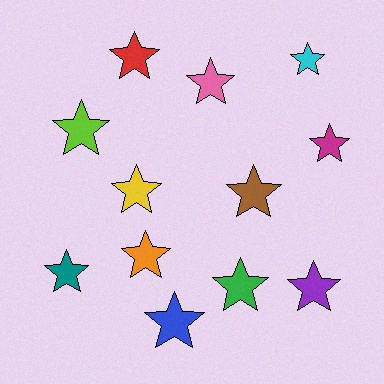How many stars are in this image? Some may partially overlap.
There are 12 stars.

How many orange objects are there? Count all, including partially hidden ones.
There is 1 orange object.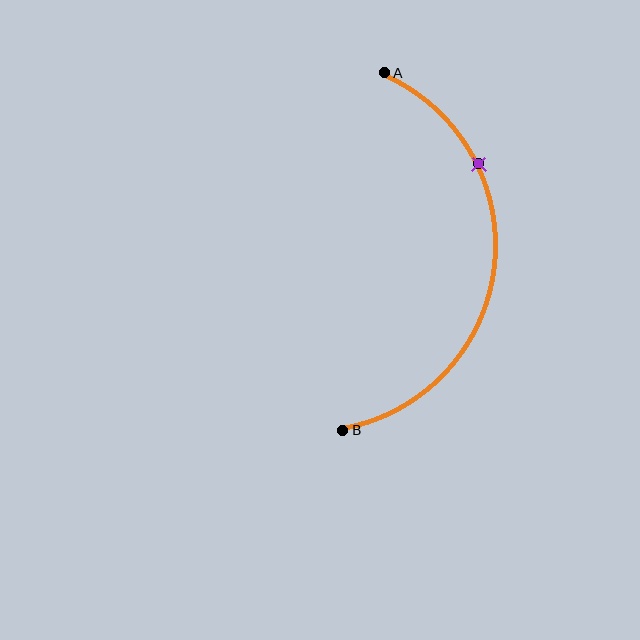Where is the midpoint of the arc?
The arc midpoint is the point on the curve farthest from the straight line joining A and B. It sits to the right of that line.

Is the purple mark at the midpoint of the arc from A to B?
No. The purple mark lies on the arc but is closer to endpoint A. The arc midpoint would be at the point on the curve equidistant along the arc from both A and B.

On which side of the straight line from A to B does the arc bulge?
The arc bulges to the right of the straight line connecting A and B.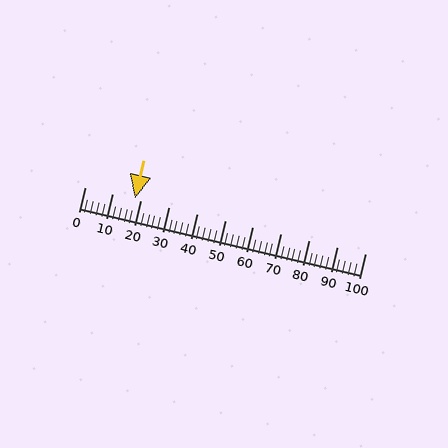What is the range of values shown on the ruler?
The ruler shows values from 0 to 100.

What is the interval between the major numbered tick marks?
The major tick marks are spaced 10 units apart.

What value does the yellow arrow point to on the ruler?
The yellow arrow points to approximately 18.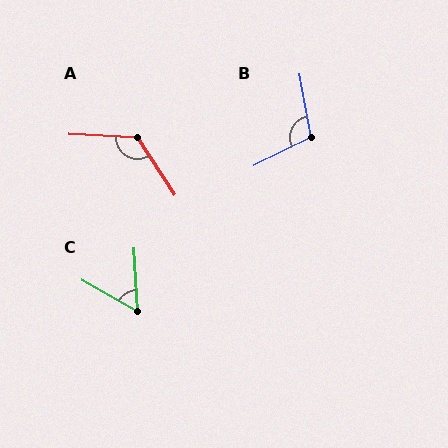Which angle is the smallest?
C, at approximately 57 degrees.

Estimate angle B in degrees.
Approximately 106 degrees.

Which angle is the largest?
A, at approximately 126 degrees.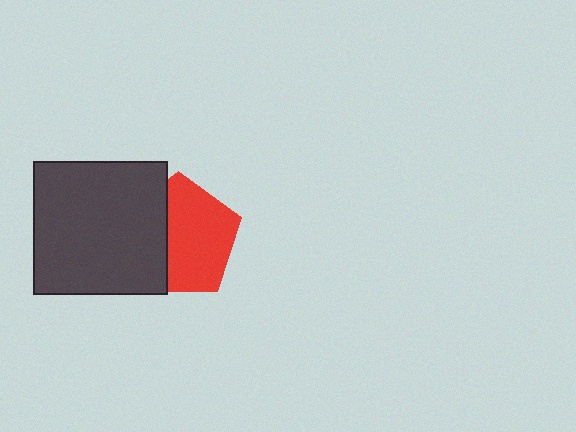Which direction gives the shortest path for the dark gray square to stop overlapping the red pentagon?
Moving left gives the shortest separation.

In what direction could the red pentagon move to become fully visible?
The red pentagon could move right. That would shift it out from behind the dark gray square entirely.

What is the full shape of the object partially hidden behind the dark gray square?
The partially hidden object is a red pentagon.